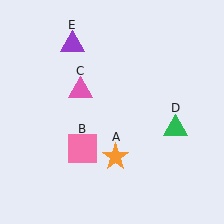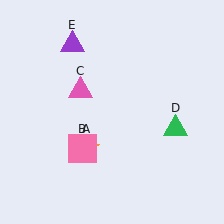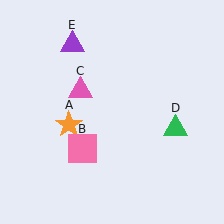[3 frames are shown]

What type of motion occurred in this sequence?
The orange star (object A) rotated clockwise around the center of the scene.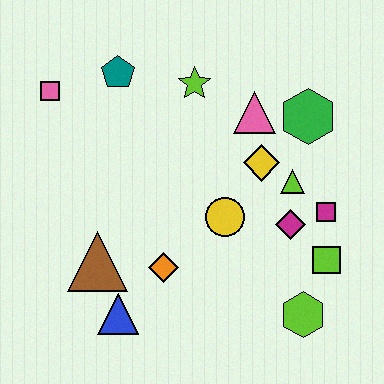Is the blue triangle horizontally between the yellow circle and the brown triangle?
Yes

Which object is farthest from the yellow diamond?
The pink square is farthest from the yellow diamond.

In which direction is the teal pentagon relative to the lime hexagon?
The teal pentagon is above the lime hexagon.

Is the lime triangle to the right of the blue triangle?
Yes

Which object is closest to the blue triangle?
The brown triangle is closest to the blue triangle.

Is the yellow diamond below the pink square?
Yes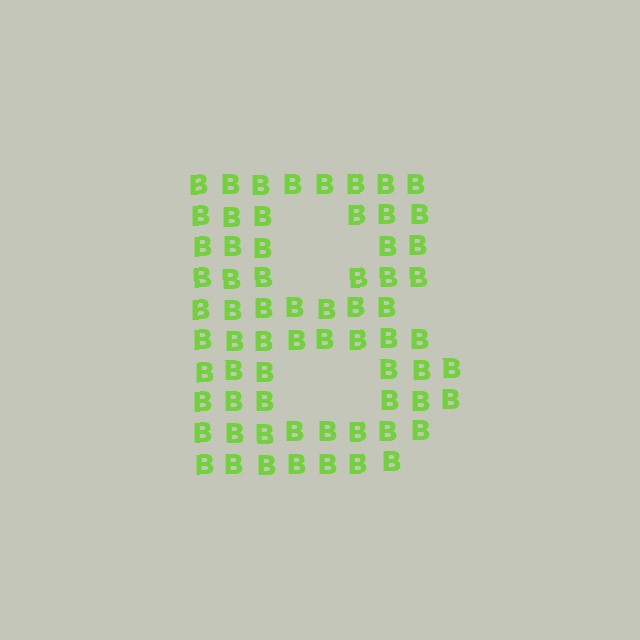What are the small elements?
The small elements are letter B's.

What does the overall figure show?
The overall figure shows the letter B.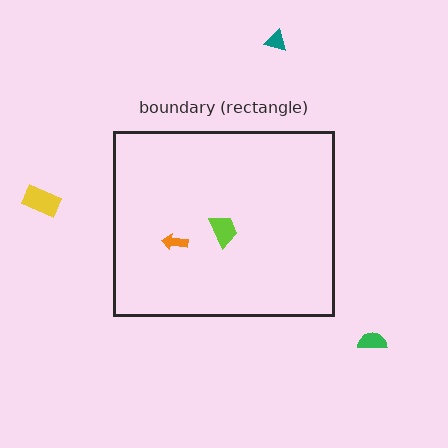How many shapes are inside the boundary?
2 inside, 3 outside.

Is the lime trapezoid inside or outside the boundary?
Inside.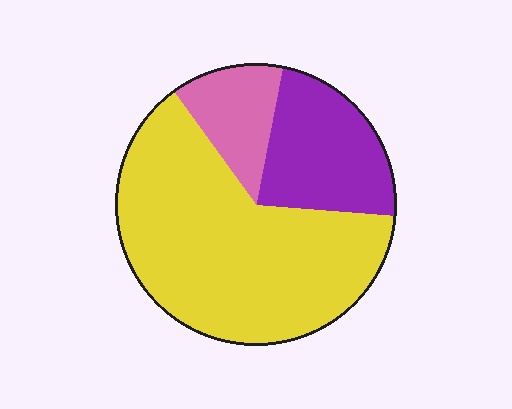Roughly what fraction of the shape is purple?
Purple takes up about one quarter (1/4) of the shape.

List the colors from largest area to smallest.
From largest to smallest: yellow, purple, pink.